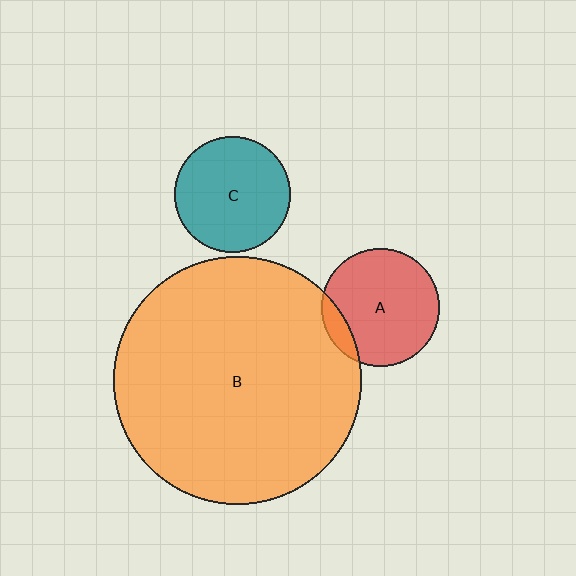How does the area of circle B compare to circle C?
Approximately 4.6 times.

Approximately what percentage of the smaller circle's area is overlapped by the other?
Approximately 10%.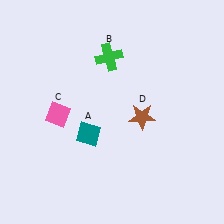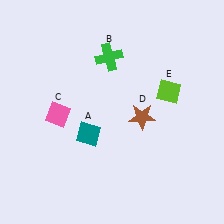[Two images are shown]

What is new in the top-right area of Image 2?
A lime diamond (E) was added in the top-right area of Image 2.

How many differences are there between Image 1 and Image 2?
There is 1 difference between the two images.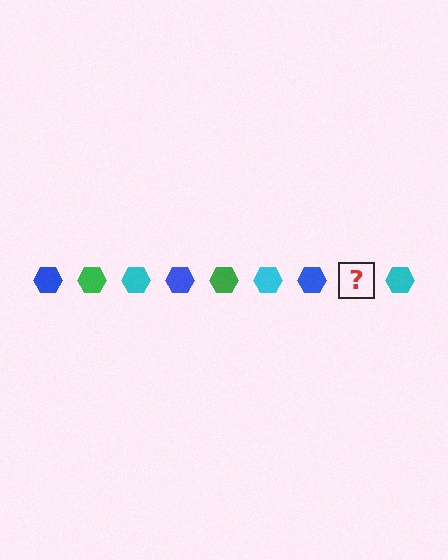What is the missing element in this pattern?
The missing element is a green hexagon.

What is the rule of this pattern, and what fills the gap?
The rule is that the pattern cycles through blue, green, cyan hexagons. The gap should be filled with a green hexagon.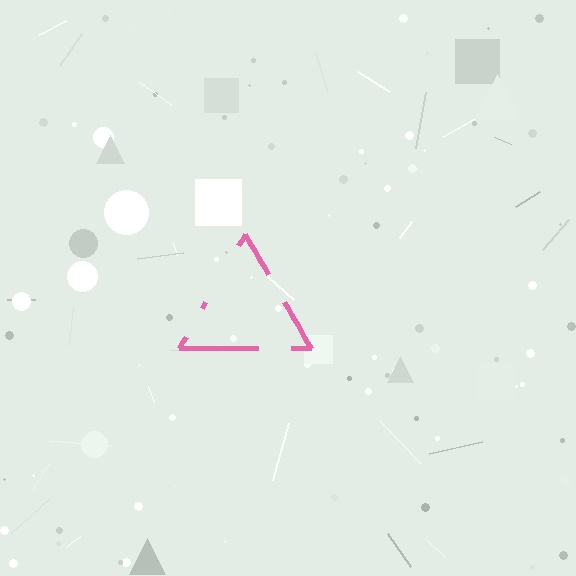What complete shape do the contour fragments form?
The contour fragments form a triangle.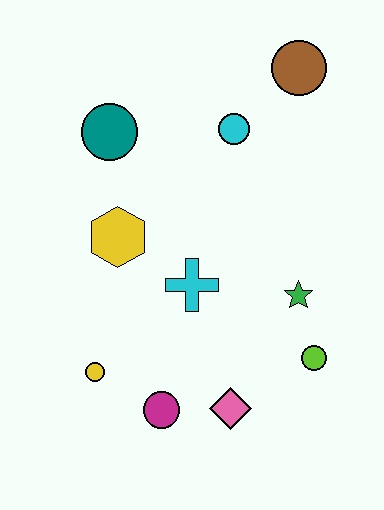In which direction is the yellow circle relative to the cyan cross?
The yellow circle is to the left of the cyan cross.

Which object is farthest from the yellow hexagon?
The brown circle is farthest from the yellow hexagon.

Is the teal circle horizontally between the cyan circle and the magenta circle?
No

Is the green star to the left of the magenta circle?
No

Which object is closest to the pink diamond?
The magenta circle is closest to the pink diamond.